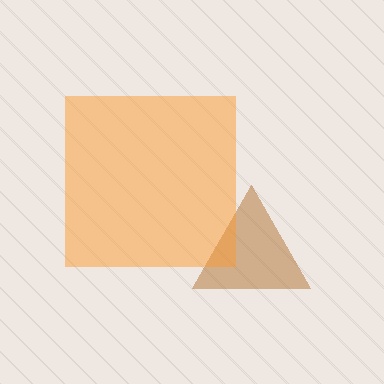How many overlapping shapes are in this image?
There are 2 overlapping shapes in the image.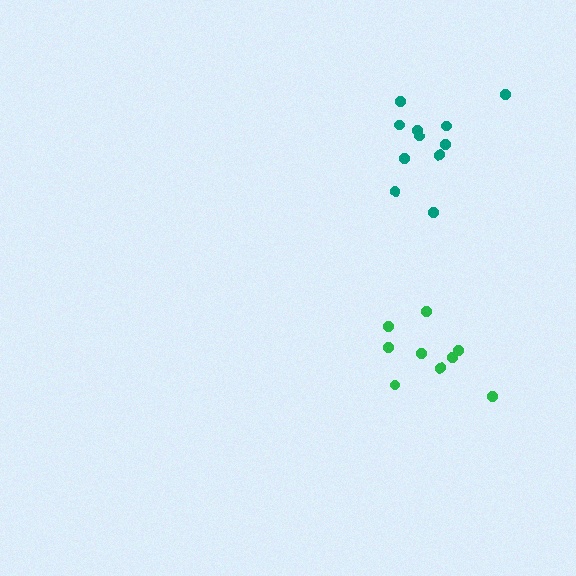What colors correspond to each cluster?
The clusters are colored: green, teal.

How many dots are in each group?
Group 1: 9 dots, Group 2: 11 dots (20 total).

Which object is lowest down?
The green cluster is bottommost.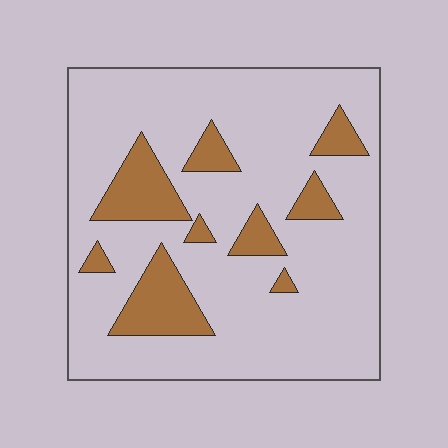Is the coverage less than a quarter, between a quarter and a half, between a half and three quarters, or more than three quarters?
Less than a quarter.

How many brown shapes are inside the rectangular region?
9.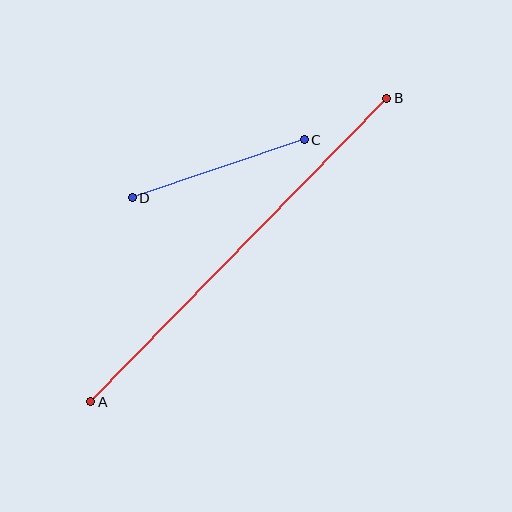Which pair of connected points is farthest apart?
Points A and B are farthest apart.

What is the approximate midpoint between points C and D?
The midpoint is at approximately (218, 169) pixels.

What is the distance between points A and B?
The distance is approximately 424 pixels.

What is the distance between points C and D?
The distance is approximately 181 pixels.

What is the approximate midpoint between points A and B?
The midpoint is at approximately (239, 250) pixels.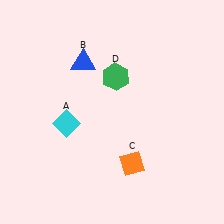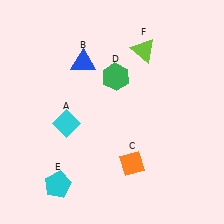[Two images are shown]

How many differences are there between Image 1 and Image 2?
There are 2 differences between the two images.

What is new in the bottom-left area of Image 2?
A cyan pentagon (E) was added in the bottom-left area of Image 2.